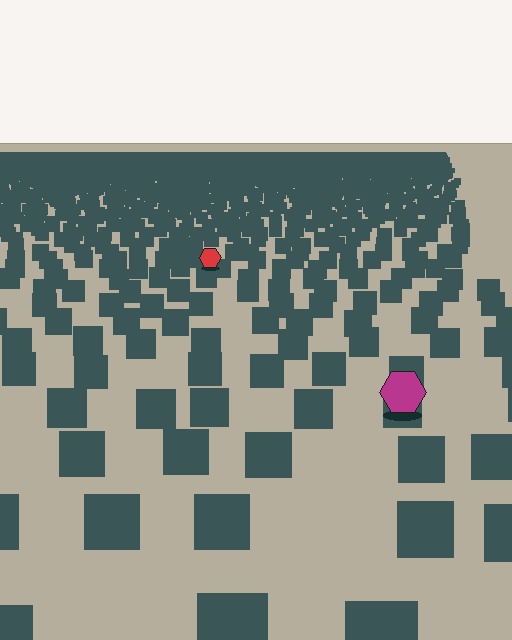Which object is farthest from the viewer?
The red hexagon is farthest from the viewer. It appears smaller and the ground texture around it is denser.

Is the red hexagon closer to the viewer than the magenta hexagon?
No. The magenta hexagon is closer — you can tell from the texture gradient: the ground texture is coarser near it.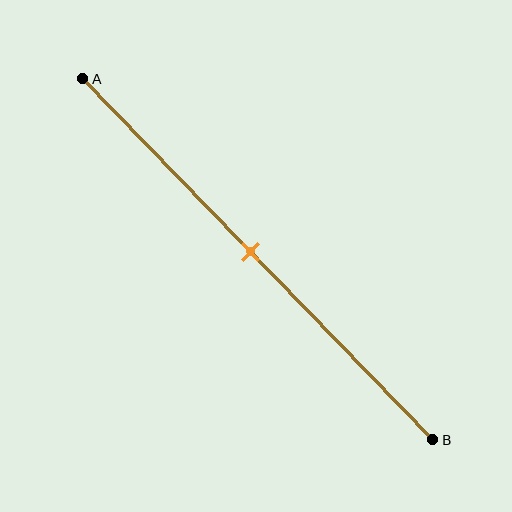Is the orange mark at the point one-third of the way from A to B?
No, the mark is at about 50% from A, not at the 33% one-third point.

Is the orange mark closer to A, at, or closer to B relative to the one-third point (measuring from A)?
The orange mark is closer to point B than the one-third point of segment AB.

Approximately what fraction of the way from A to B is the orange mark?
The orange mark is approximately 50% of the way from A to B.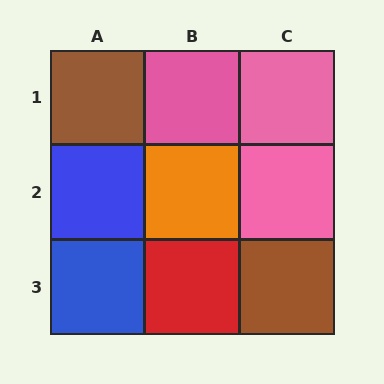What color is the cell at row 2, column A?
Blue.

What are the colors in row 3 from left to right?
Blue, red, brown.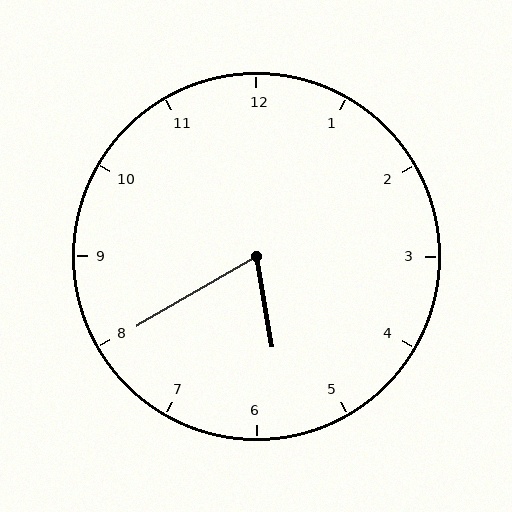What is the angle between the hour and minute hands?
Approximately 70 degrees.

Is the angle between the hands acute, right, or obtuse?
It is acute.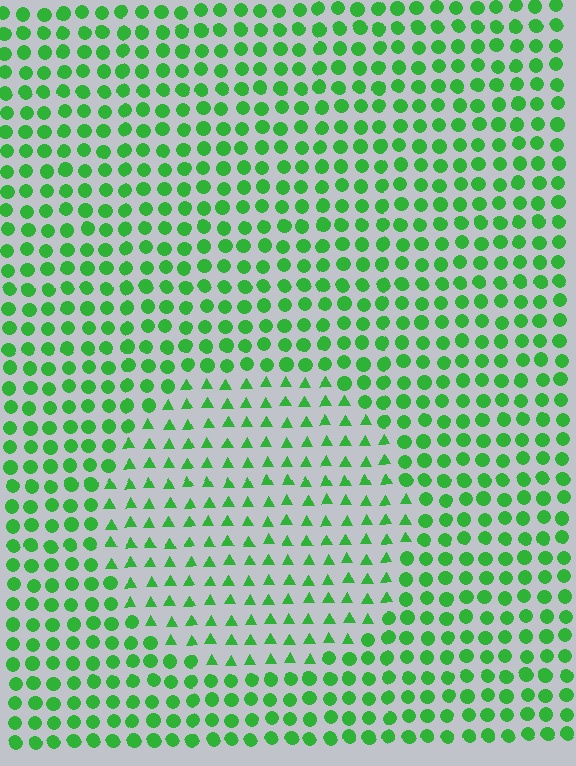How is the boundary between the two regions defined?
The boundary is defined by a change in element shape: triangles inside vs. circles outside. All elements share the same color and spacing.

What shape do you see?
I see a circle.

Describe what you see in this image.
The image is filled with small green elements arranged in a uniform grid. A circle-shaped region contains triangles, while the surrounding area contains circles. The boundary is defined purely by the change in element shape.